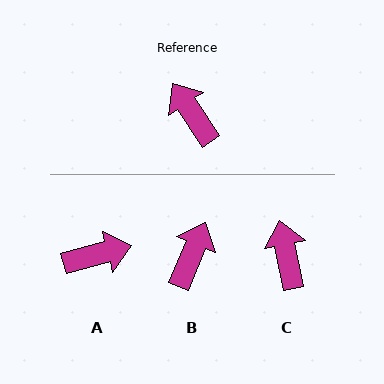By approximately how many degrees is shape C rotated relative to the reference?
Approximately 22 degrees clockwise.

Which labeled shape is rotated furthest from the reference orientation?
A, about 109 degrees away.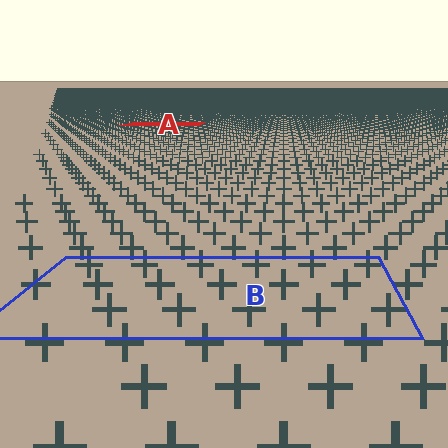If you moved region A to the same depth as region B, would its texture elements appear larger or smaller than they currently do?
They would appear larger. At a closer depth, the same texture elements are projected at a bigger on-screen size.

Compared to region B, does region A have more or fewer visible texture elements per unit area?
Region A has more texture elements per unit area — they are packed more densely because it is farther away.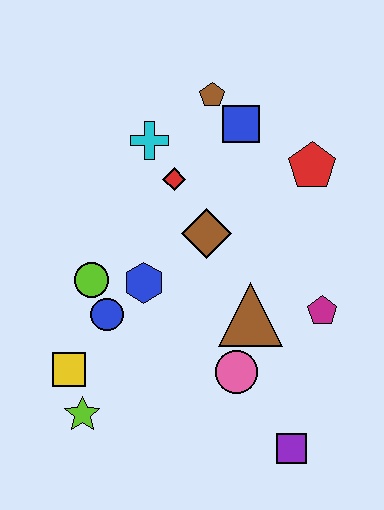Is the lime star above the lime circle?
No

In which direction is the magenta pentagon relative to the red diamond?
The magenta pentagon is to the right of the red diamond.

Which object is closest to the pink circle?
The brown triangle is closest to the pink circle.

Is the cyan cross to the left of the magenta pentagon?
Yes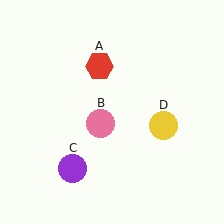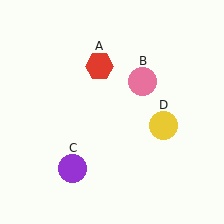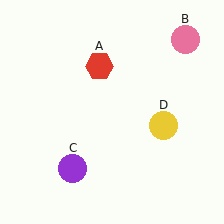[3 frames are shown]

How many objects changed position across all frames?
1 object changed position: pink circle (object B).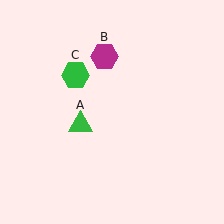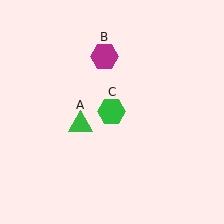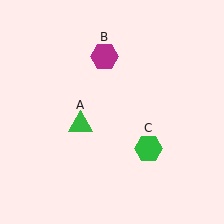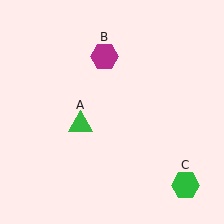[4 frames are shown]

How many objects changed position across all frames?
1 object changed position: green hexagon (object C).